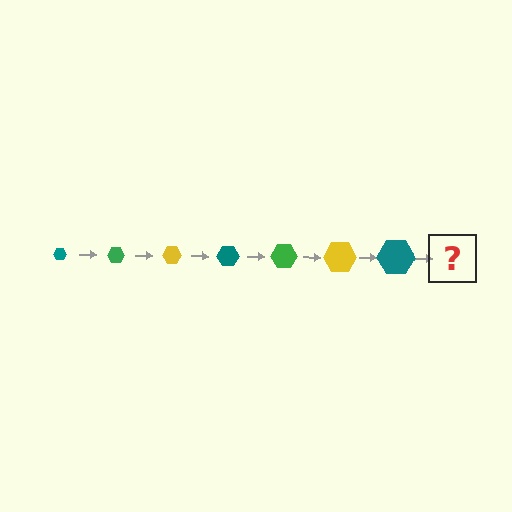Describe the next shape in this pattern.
It should be a green hexagon, larger than the previous one.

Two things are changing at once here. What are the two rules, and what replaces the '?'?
The two rules are that the hexagon grows larger each step and the color cycles through teal, green, and yellow. The '?' should be a green hexagon, larger than the previous one.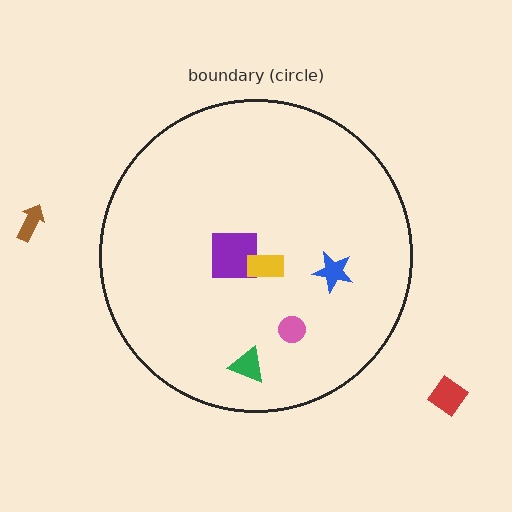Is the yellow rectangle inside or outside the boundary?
Inside.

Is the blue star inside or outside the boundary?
Inside.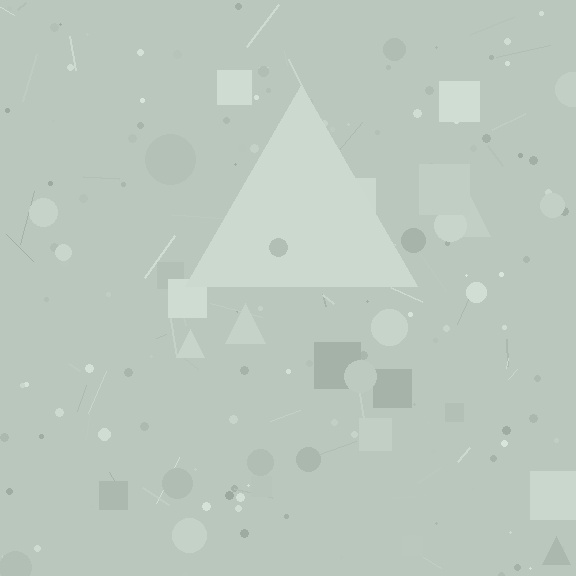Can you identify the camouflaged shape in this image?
The camouflaged shape is a triangle.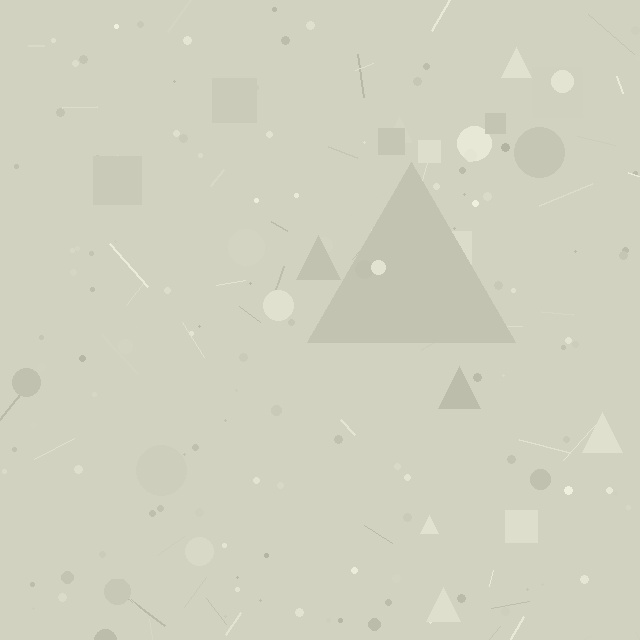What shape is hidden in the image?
A triangle is hidden in the image.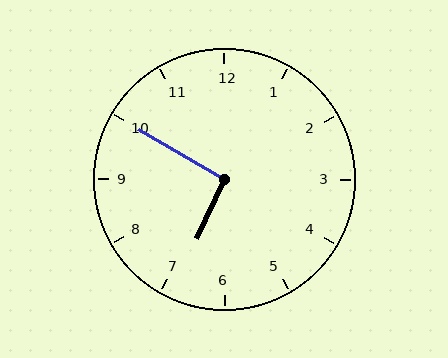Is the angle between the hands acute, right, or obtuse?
It is right.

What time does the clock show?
6:50.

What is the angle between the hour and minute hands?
Approximately 95 degrees.